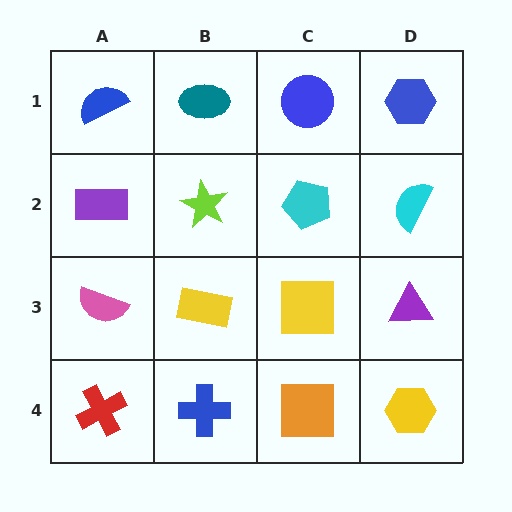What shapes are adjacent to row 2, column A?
A blue semicircle (row 1, column A), a pink semicircle (row 3, column A), a lime star (row 2, column B).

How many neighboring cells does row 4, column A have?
2.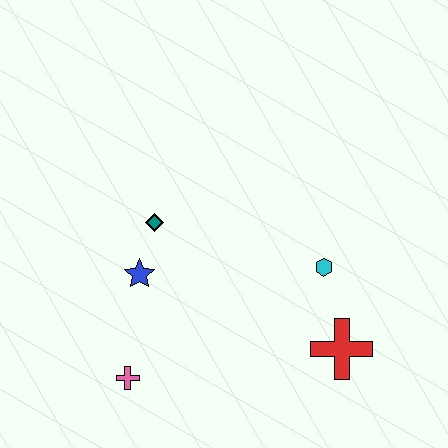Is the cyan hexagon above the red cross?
Yes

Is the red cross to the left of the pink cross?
No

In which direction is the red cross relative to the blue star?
The red cross is to the right of the blue star.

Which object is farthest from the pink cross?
The cyan hexagon is farthest from the pink cross.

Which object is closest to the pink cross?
The blue star is closest to the pink cross.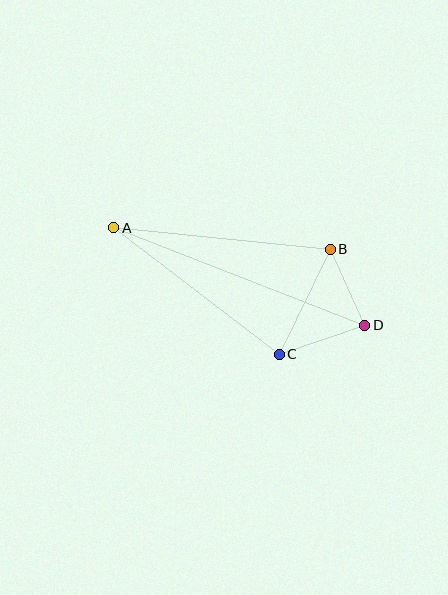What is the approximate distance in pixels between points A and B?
The distance between A and B is approximately 218 pixels.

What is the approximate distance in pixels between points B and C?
The distance between B and C is approximately 117 pixels.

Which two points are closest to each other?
Points B and D are closest to each other.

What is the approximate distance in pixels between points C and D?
The distance between C and D is approximately 90 pixels.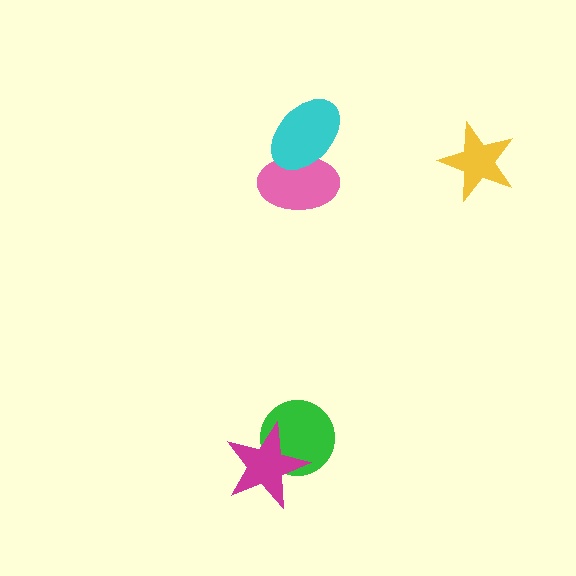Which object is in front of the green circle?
The magenta star is in front of the green circle.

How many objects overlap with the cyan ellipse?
1 object overlaps with the cyan ellipse.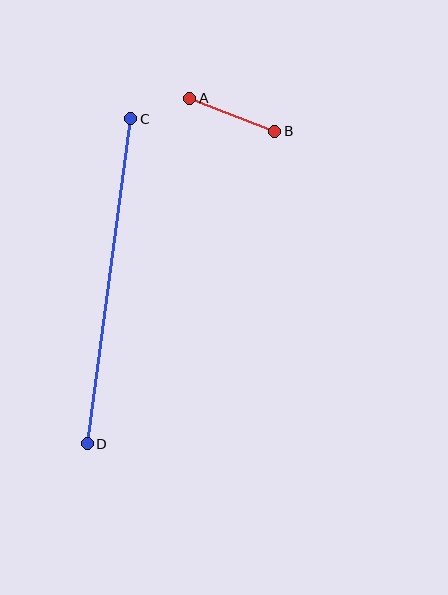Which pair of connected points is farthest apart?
Points C and D are farthest apart.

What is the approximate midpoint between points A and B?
The midpoint is at approximately (232, 115) pixels.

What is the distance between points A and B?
The distance is approximately 91 pixels.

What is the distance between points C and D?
The distance is approximately 328 pixels.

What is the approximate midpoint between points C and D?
The midpoint is at approximately (109, 281) pixels.